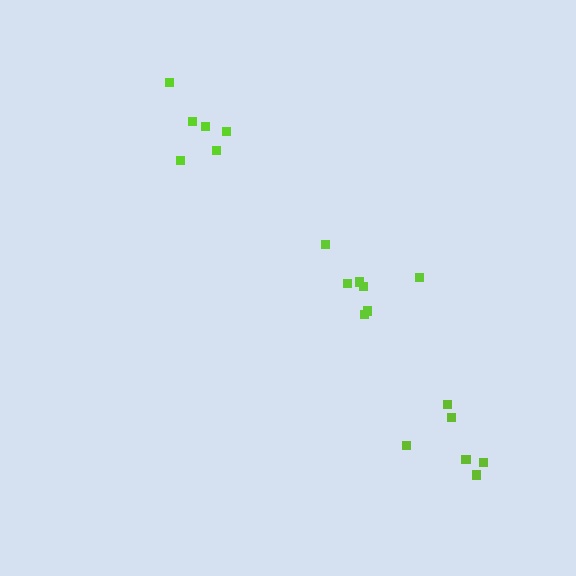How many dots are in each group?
Group 1: 7 dots, Group 2: 6 dots, Group 3: 6 dots (19 total).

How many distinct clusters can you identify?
There are 3 distinct clusters.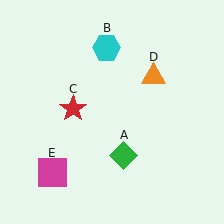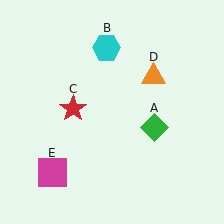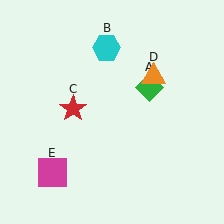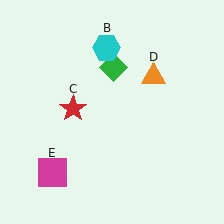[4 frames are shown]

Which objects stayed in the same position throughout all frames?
Cyan hexagon (object B) and red star (object C) and orange triangle (object D) and magenta square (object E) remained stationary.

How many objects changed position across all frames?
1 object changed position: green diamond (object A).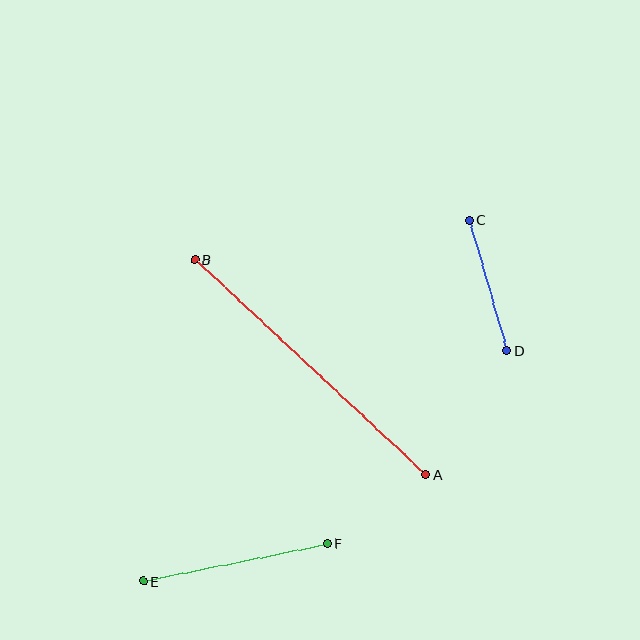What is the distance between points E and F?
The distance is approximately 188 pixels.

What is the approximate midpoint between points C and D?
The midpoint is at approximately (488, 285) pixels.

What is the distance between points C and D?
The distance is approximately 136 pixels.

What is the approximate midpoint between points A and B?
The midpoint is at approximately (310, 367) pixels.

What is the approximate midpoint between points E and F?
The midpoint is at approximately (235, 562) pixels.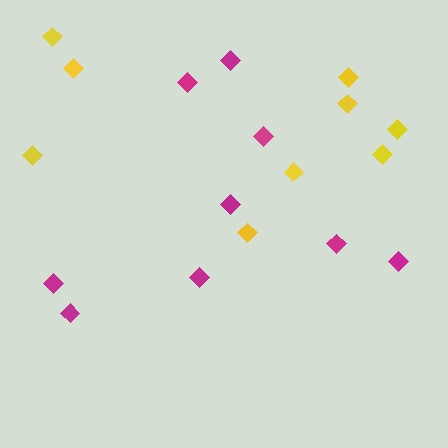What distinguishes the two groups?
There are 2 groups: one group of yellow diamonds (9) and one group of magenta diamonds (9).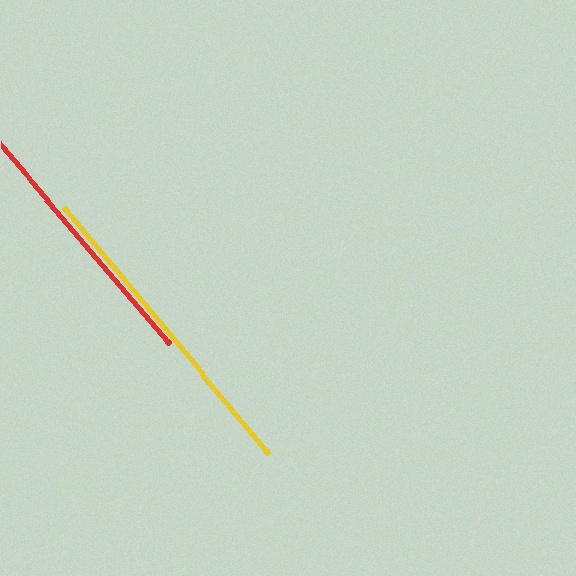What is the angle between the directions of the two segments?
Approximately 1 degree.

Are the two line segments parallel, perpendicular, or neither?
Parallel — their directions differ by only 0.7°.